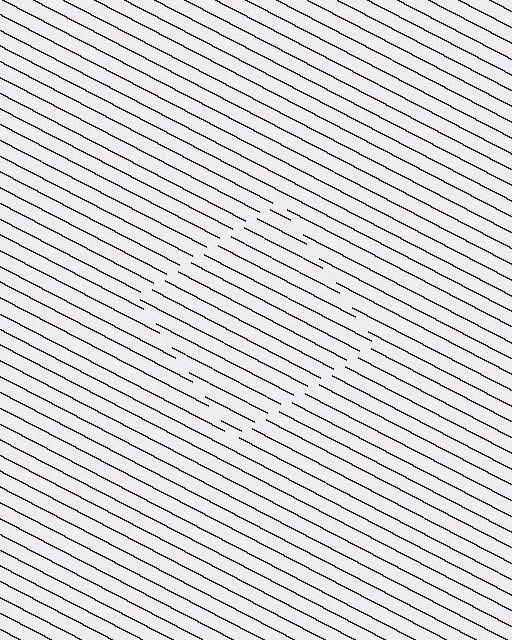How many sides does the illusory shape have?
4 sides — the line-ends trace a square.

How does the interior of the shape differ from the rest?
The interior of the shape contains the same grating, shifted by half a period — the contour is defined by the phase discontinuity where line-ends from the inner and outer gratings abut.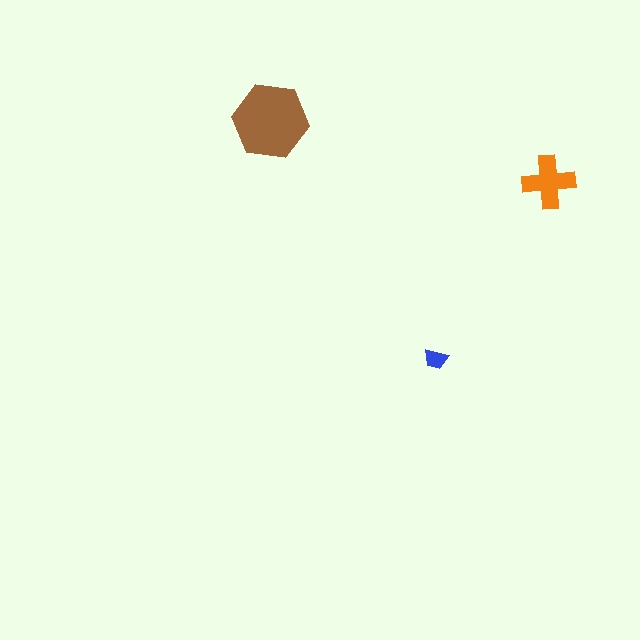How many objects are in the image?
There are 3 objects in the image.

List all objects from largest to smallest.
The brown hexagon, the orange cross, the blue trapezoid.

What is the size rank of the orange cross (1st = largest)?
2nd.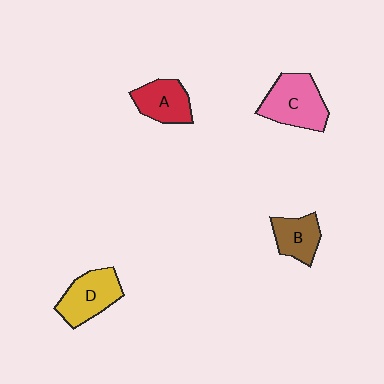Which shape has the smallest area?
Shape B (brown).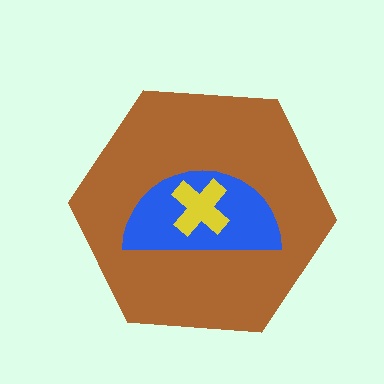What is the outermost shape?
The brown hexagon.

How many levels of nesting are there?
3.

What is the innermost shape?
The yellow cross.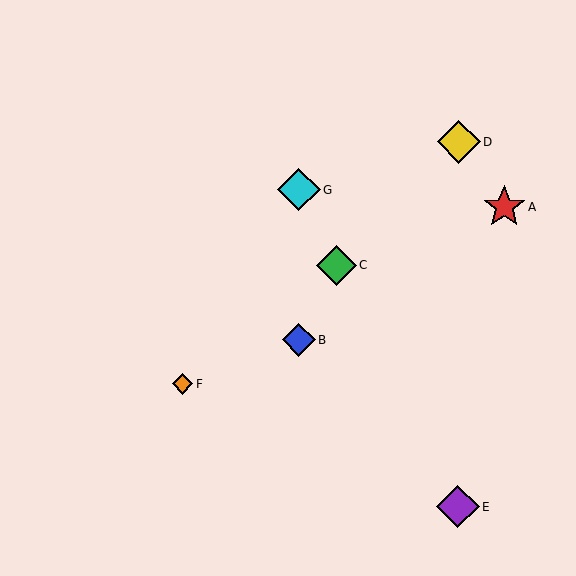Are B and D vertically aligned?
No, B is at x≈299 and D is at x≈459.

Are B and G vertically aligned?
Yes, both are at x≈299.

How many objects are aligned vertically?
2 objects (B, G) are aligned vertically.